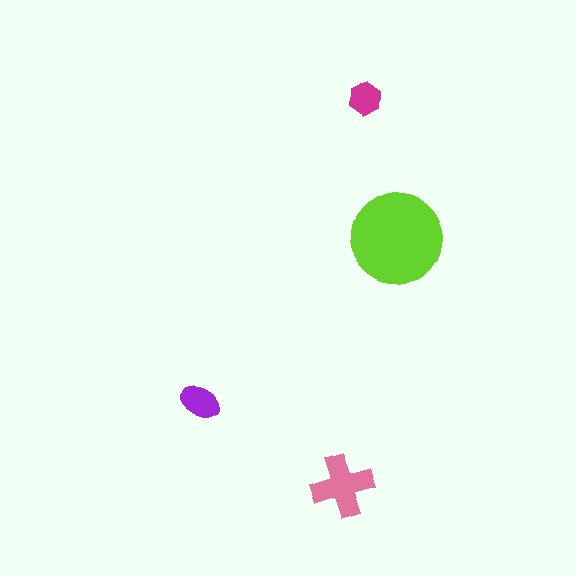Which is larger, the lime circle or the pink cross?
The lime circle.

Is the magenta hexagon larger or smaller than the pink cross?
Smaller.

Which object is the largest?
The lime circle.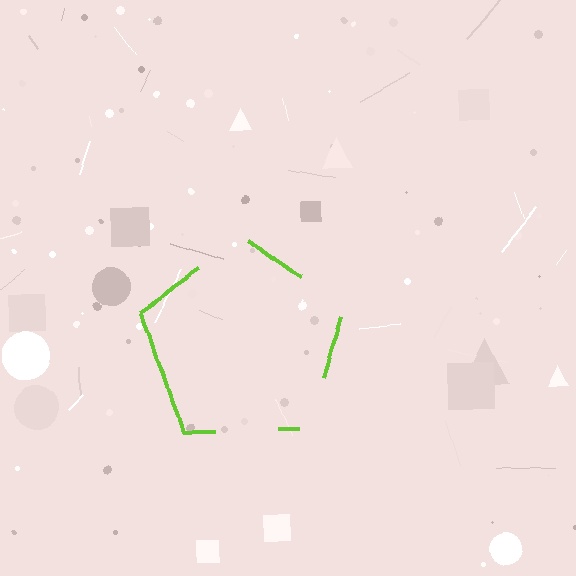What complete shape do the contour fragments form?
The contour fragments form a pentagon.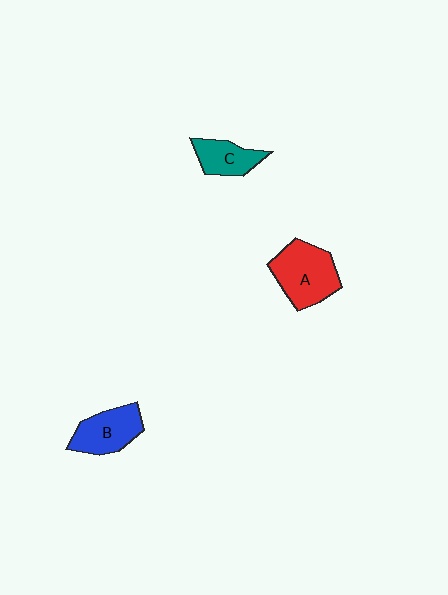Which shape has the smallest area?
Shape C (teal).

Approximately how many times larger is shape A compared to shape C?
Approximately 1.7 times.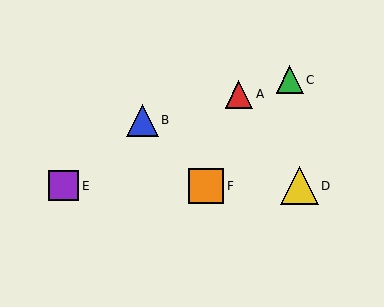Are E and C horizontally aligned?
No, E is at y≈186 and C is at y≈80.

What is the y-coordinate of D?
Object D is at y≈186.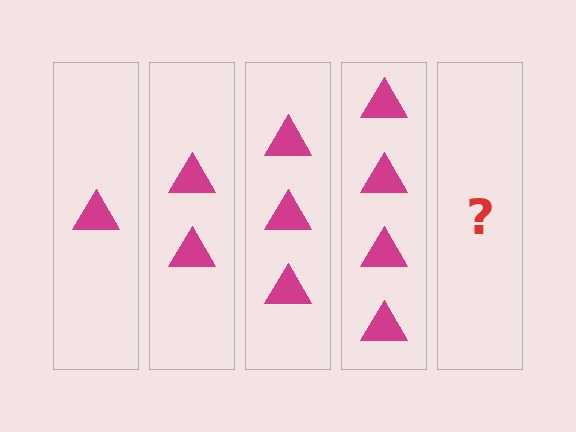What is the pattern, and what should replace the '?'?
The pattern is that each step adds one more triangle. The '?' should be 5 triangles.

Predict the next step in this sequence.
The next step is 5 triangles.